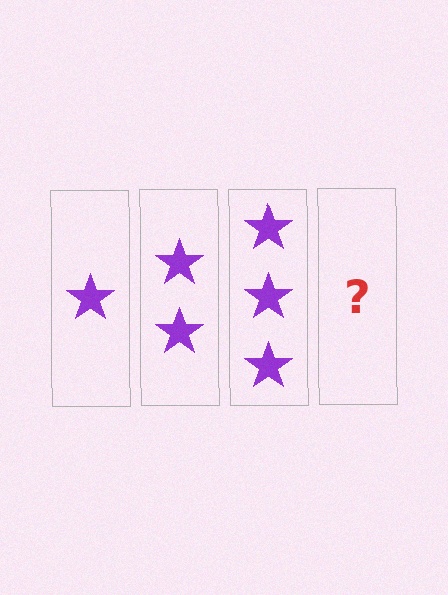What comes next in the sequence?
The next element should be 4 stars.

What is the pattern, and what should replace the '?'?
The pattern is that each step adds one more star. The '?' should be 4 stars.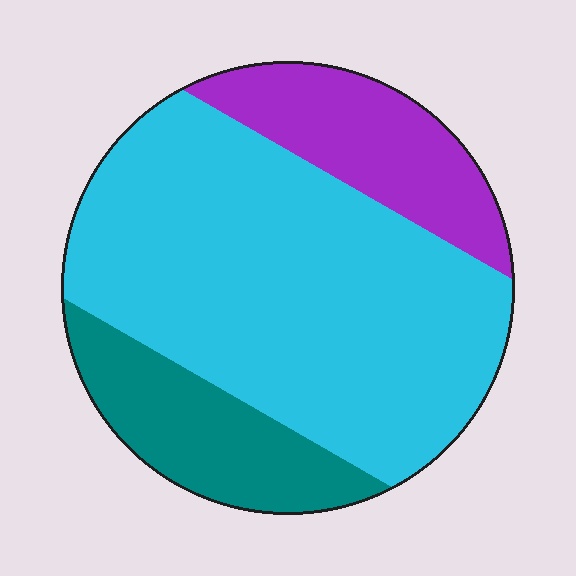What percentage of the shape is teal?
Teal takes up about one sixth (1/6) of the shape.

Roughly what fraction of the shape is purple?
Purple covers 18% of the shape.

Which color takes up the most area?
Cyan, at roughly 65%.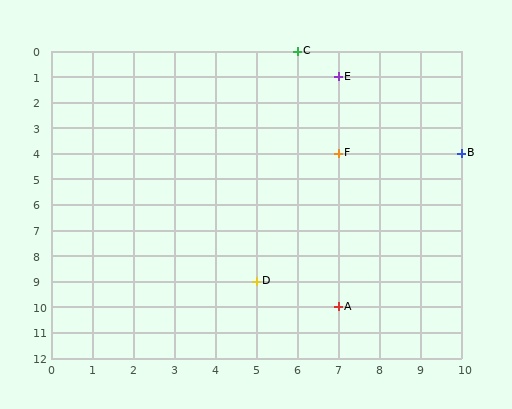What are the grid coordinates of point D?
Point D is at grid coordinates (5, 9).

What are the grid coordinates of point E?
Point E is at grid coordinates (7, 1).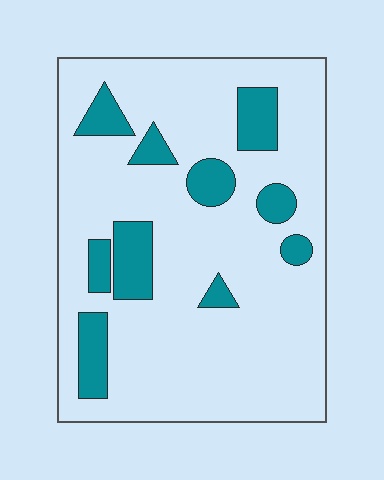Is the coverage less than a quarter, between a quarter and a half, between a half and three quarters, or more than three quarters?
Less than a quarter.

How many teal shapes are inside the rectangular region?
10.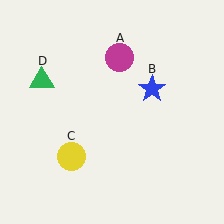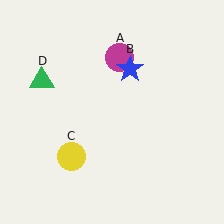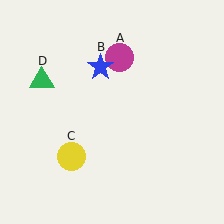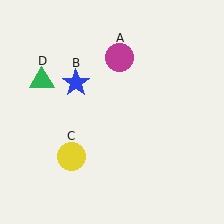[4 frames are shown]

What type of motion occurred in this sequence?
The blue star (object B) rotated counterclockwise around the center of the scene.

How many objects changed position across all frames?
1 object changed position: blue star (object B).